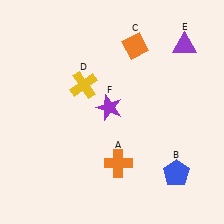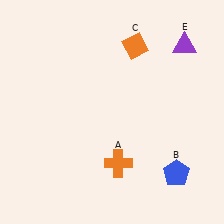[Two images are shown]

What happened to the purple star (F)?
The purple star (F) was removed in Image 2. It was in the top-left area of Image 1.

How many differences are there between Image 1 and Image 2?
There are 2 differences between the two images.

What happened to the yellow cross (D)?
The yellow cross (D) was removed in Image 2. It was in the top-left area of Image 1.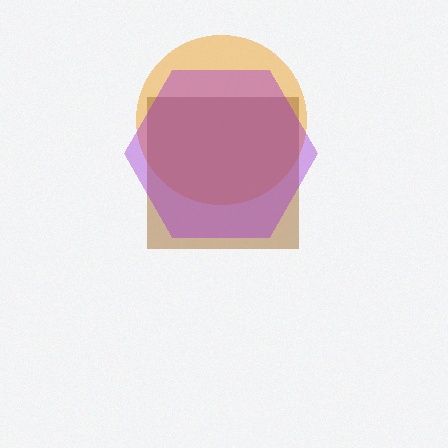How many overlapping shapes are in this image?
There are 3 overlapping shapes in the image.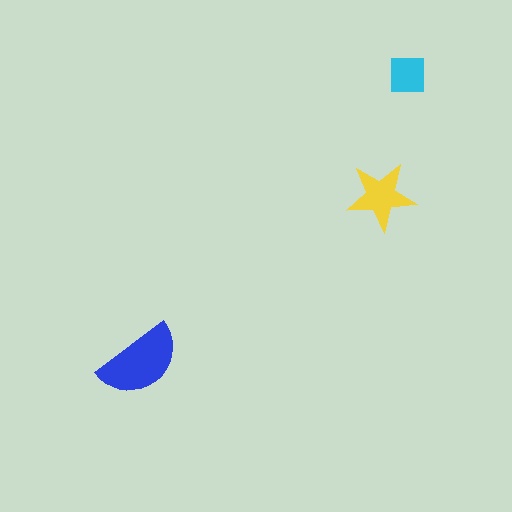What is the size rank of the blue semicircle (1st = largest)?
1st.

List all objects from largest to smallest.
The blue semicircle, the yellow star, the cyan square.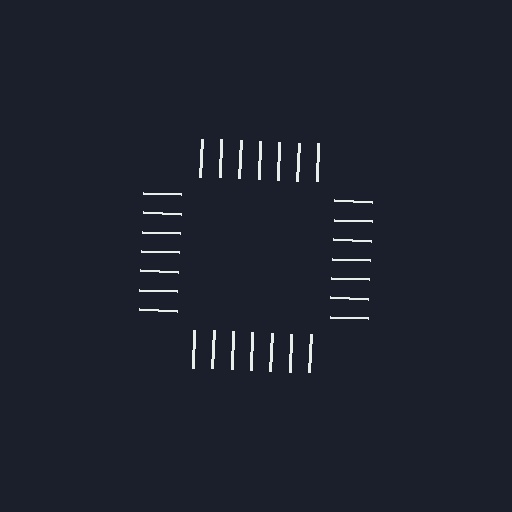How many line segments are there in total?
28 — 7 along each of the 4 edges.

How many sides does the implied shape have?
4 sides — the line-ends trace a square.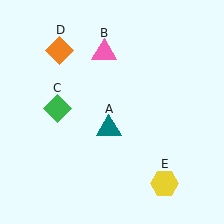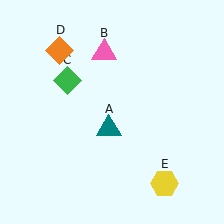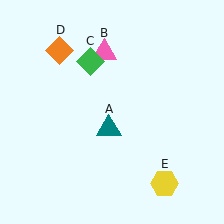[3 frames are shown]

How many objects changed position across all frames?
1 object changed position: green diamond (object C).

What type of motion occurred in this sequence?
The green diamond (object C) rotated clockwise around the center of the scene.